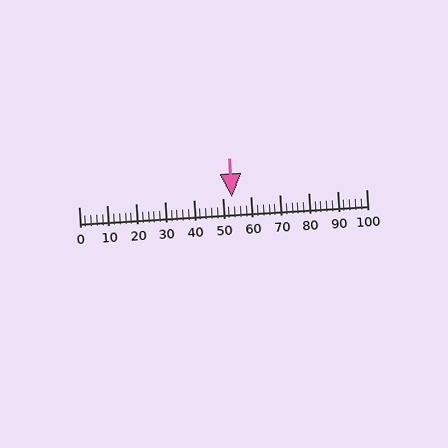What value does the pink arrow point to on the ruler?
The pink arrow points to approximately 53.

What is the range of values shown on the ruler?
The ruler shows values from 0 to 100.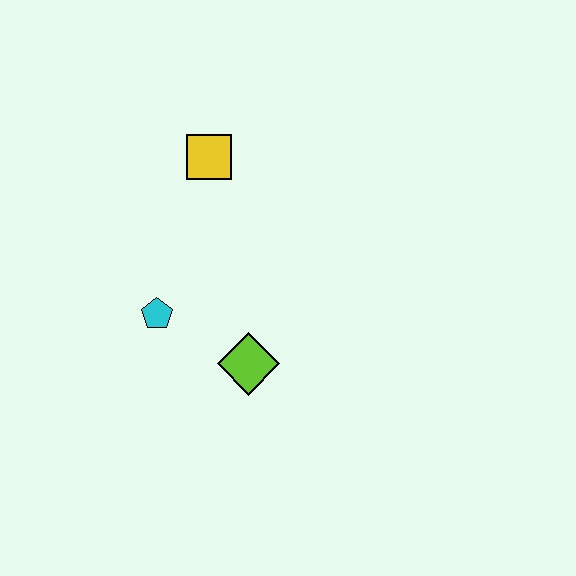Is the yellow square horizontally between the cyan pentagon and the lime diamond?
Yes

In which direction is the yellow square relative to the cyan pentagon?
The yellow square is above the cyan pentagon.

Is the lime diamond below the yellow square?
Yes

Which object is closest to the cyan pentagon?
The lime diamond is closest to the cyan pentagon.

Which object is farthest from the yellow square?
The lime diamond is farthest from the yellow square.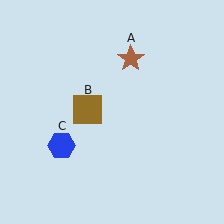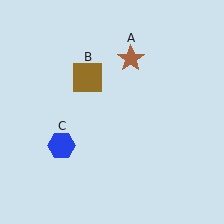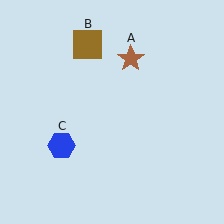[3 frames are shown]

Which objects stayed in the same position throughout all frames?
Brown star (object A) and blue hexagon (object C) remained stationary.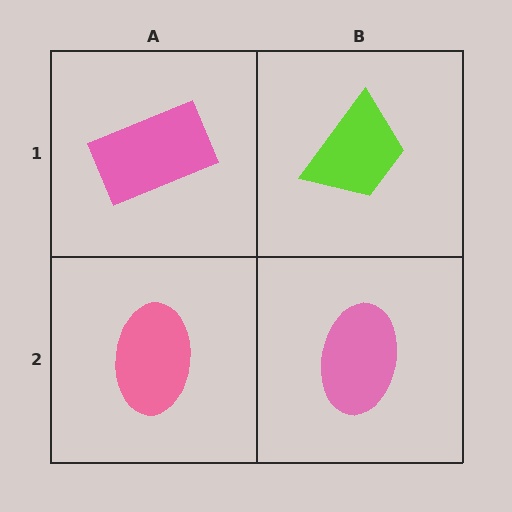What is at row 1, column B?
A lime trapezoid.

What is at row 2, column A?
A pink ellipse.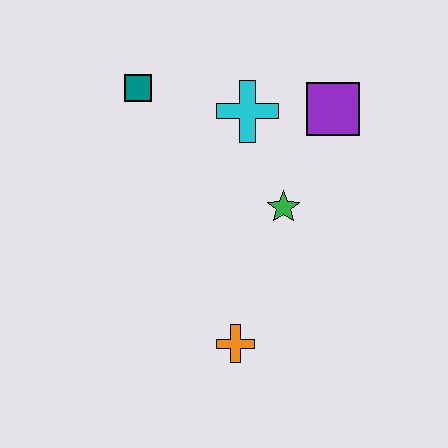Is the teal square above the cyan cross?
Yes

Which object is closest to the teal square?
The cyan cross is closest to the teal square.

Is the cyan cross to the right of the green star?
No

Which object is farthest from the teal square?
The orange cross is farthest from the teal square.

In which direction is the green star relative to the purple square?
The green star is below the purple square.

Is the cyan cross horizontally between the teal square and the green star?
Yes